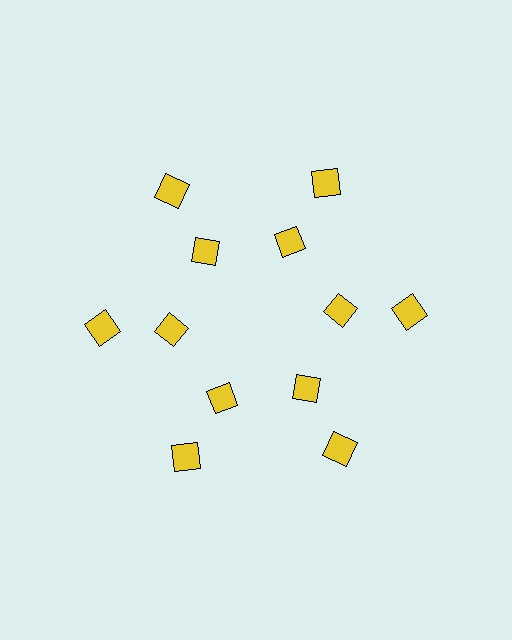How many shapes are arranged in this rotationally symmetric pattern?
There are 12 shapes, arranged in 6 groups of 2.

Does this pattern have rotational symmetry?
Yes, this pattern has 6-fold rotational symmetry. It looks the same after rotating 60 degrees around the center.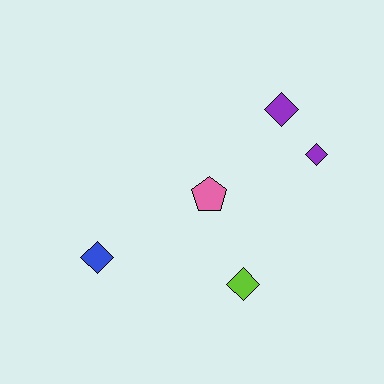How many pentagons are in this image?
There is 1 pentagon.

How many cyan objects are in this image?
There are no cyan objects.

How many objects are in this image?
There are 5 objects.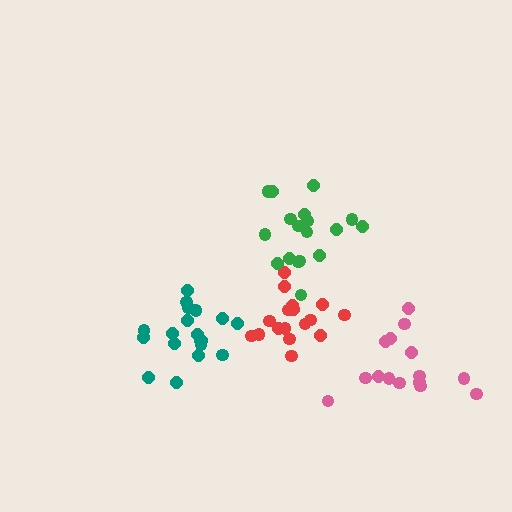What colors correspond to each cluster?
The clusters are colored: pink, red, green, teal.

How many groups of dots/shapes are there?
There are 4 groups.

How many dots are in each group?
Group 1: 15 dots, Group 2: 17 dots, Group 3: 18 dots, Group 4: 19 dots (69 total).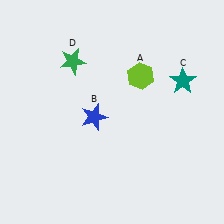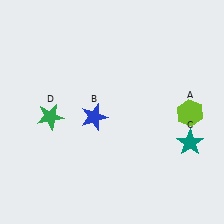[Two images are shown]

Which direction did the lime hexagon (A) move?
The lime hexagon (A) moved right.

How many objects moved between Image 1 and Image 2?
3 objects moved between the two images.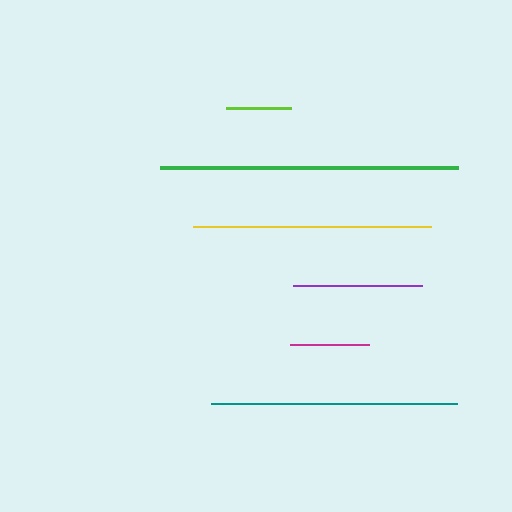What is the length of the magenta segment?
The magenta segment is approximately 79 pixels long.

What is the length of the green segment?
The green segment is approximately 297 pixels long.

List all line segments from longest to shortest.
From longest to shortest: green, teal, yellow, purple, magenta, lime.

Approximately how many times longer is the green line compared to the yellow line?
The green line is approximately 1.3 times the length of the yellow line.